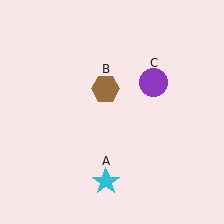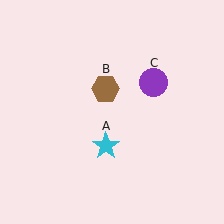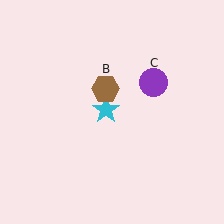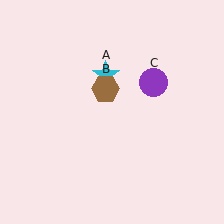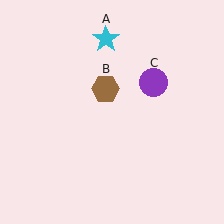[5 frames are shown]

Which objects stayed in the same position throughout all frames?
Brown hexagon (object B) and purple circle (object C) remained stationary.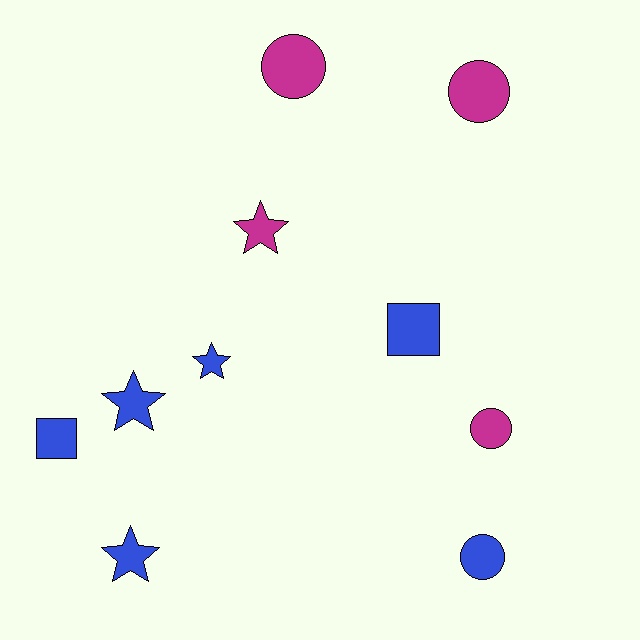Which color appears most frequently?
Blue, with 6 objects.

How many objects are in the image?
There are 10 objects.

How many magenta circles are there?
There are 3 magenta circles.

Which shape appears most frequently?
Circle, with 4 objects.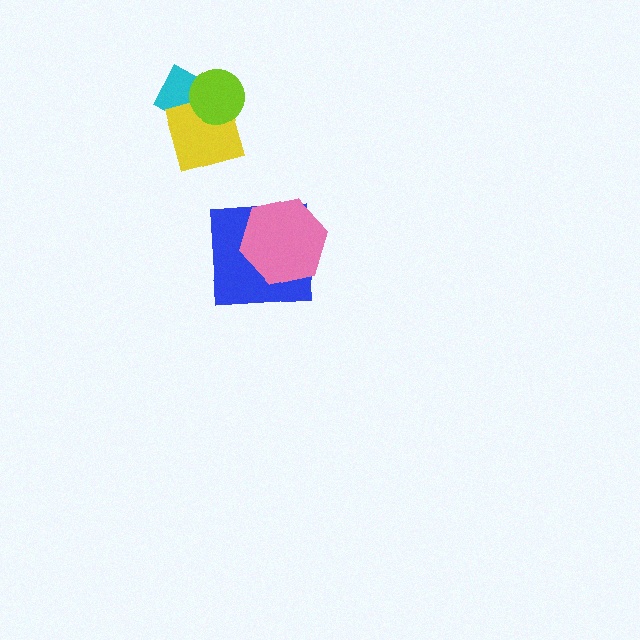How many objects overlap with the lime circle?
2 objects overlap with the lime circle.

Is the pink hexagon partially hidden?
No, no other shape covers it.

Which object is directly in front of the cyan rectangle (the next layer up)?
The yellow diamond is directly in front of the cyan rectangle.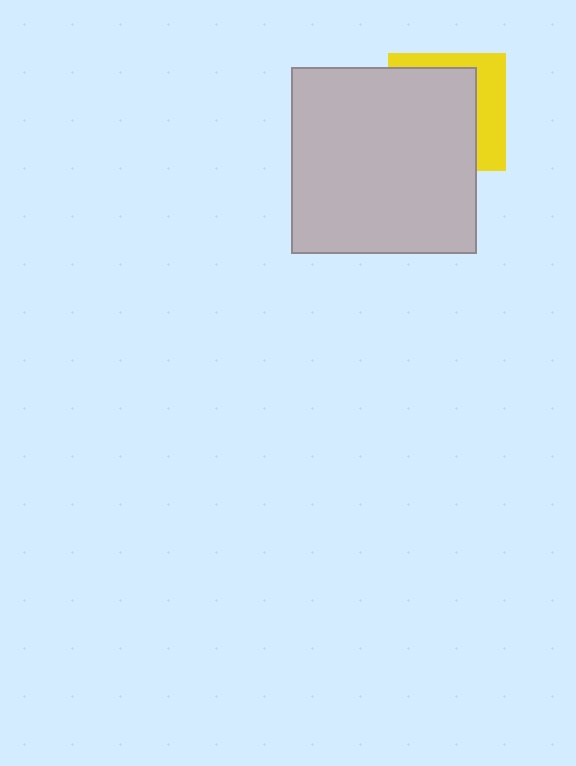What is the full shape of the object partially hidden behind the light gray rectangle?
The partially hidden object is a yellow square.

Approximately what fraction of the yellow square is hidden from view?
Roughly 67% of the yellow square is hidden behind the light gray rectangle.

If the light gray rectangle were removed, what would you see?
You would see the complete yellow square.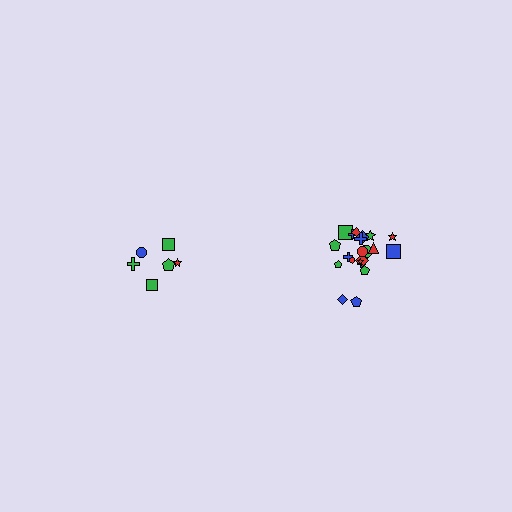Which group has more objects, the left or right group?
The right group.